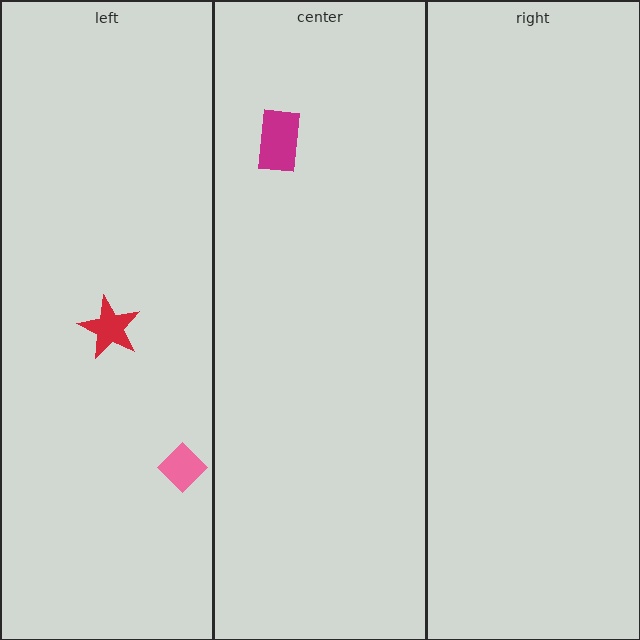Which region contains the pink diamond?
The left region.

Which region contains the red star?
The left region.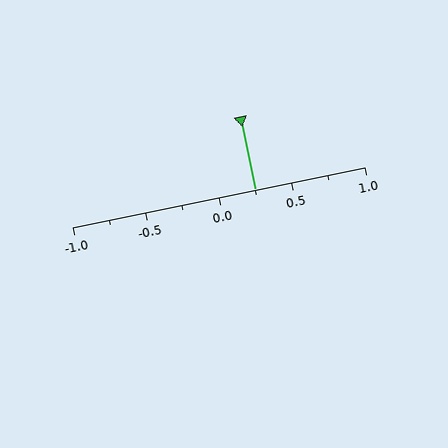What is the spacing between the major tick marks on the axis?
The major ticks are spaced 0.5 apart.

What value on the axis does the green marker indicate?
The marker indicates approximately 0.25.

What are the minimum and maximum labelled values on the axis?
The axis runs from -1.0 to 1.0.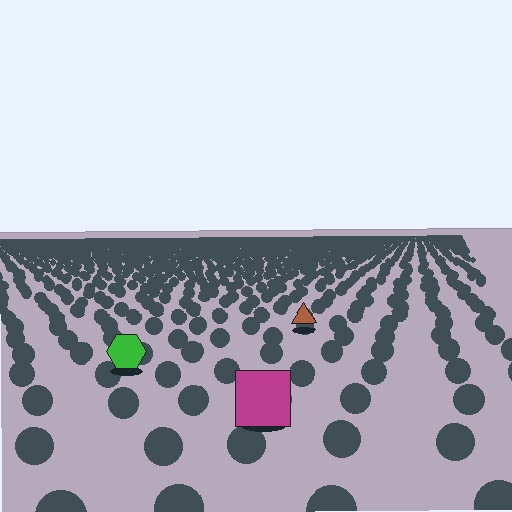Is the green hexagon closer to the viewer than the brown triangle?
Yes. The green hexagon is closer — you can tell from the texture gradient: the ground texture is coarser near it.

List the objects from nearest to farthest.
From nearest to farthest: the magenta square, the green hexagon, the brown triangle.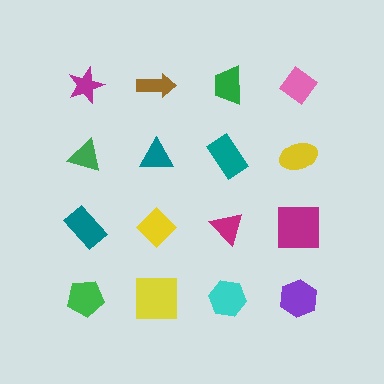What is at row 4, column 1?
A green pentagon.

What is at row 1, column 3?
A green trapezoid.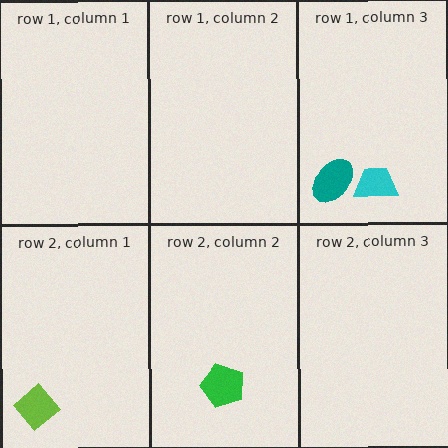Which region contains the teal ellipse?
The row 1, column 3 region.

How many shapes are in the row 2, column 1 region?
1.